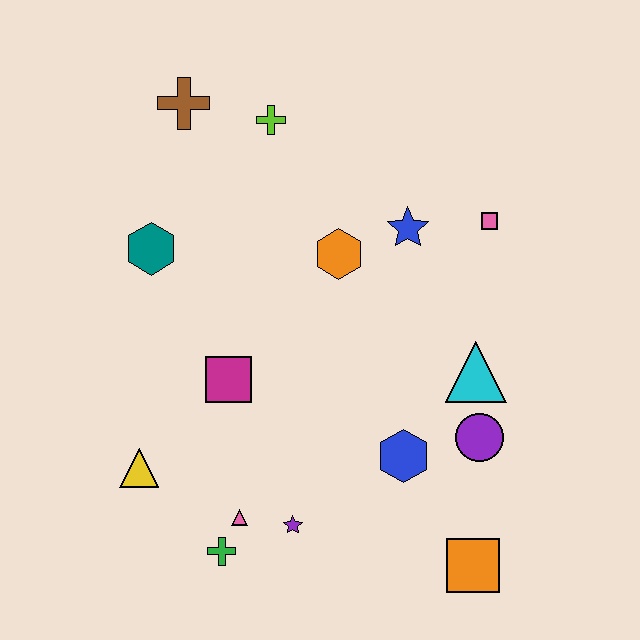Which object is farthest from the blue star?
The green cross is farthest from the blue star.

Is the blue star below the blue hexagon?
No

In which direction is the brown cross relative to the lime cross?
The brown cross is to the left of the lime cross.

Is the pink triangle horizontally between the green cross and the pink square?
Yes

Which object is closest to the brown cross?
The lime cross is closest to the brown cross.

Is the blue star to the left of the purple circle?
Yes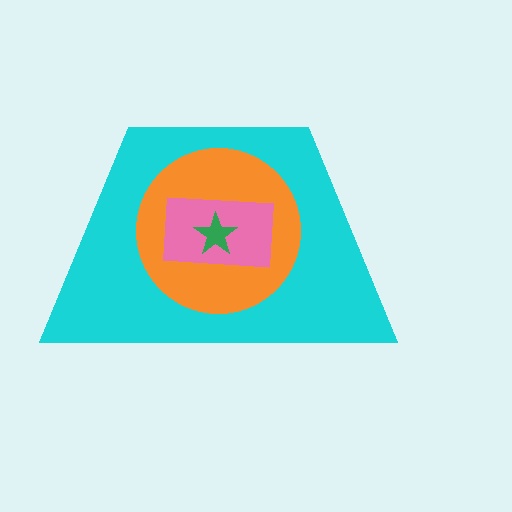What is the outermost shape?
The cyan trapezoid.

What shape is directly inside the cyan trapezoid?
The orange circle.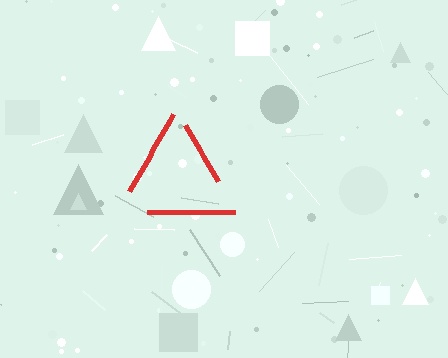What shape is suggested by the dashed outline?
The dashed outline suggests a triangle.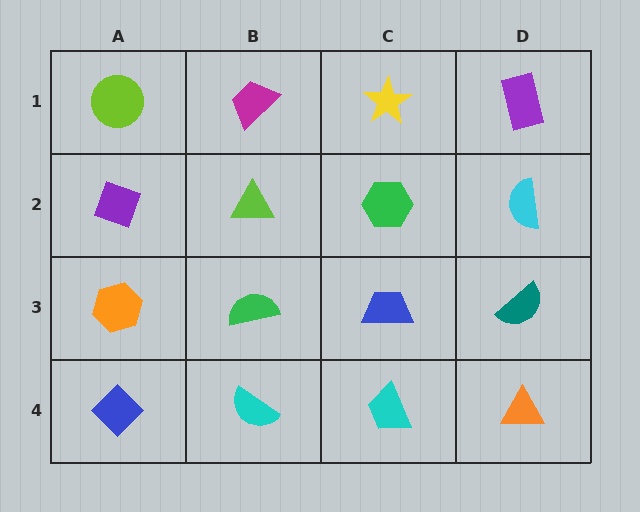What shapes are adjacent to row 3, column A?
A purple diamond (row 2, column A), a blue diamond (row 4, column A), a green semicircle (row 3, column B).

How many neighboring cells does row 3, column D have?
3.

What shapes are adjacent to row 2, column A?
A lime circle (row 1, column A), an orange hexagon (row 3, column A), a lime triangle (row 2, column B).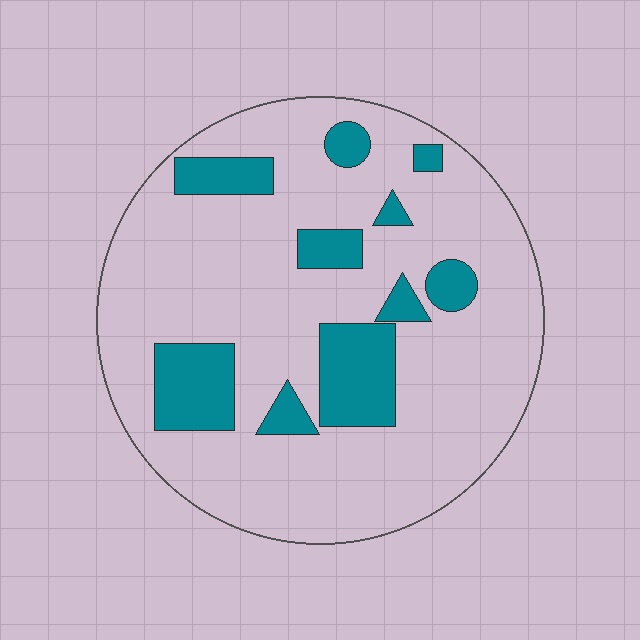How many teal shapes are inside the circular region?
10.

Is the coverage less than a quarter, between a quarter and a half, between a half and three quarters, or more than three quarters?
Less than a quarter.